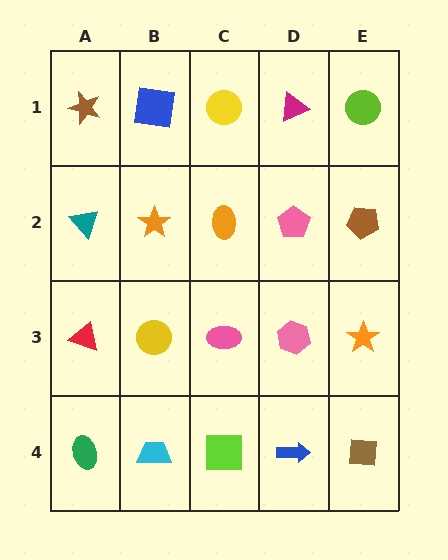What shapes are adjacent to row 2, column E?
A lime circle (row 1, column E), an orange star (row 3, column E), a pink pentagon (row 2, column D).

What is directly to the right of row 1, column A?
A blue square.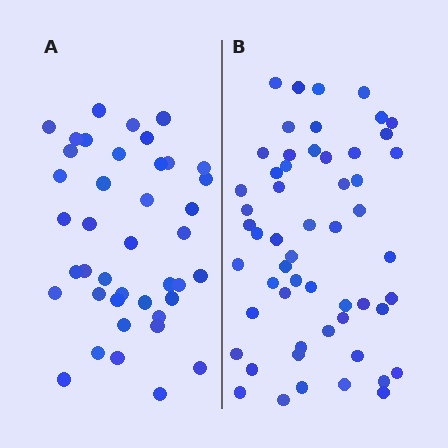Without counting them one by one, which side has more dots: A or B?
Region B (the right region) has more dots.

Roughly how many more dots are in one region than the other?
Region B has approximately 15 more dots than region A.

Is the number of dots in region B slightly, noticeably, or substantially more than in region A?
Region B has noticeably more, but not dramatically so. The ratio is roughly 1.3 to 1.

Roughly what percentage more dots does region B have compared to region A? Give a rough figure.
About 35% more.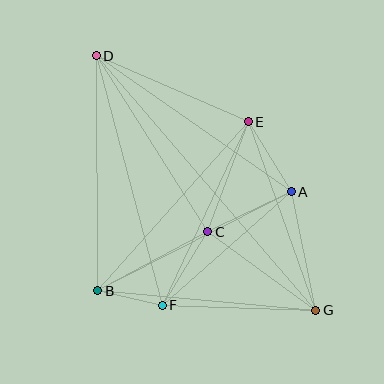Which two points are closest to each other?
Points B and F are closest to each other.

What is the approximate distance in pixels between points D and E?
The distance between D and E is approximately 166 pixels.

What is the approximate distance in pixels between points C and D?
The distance between C and D is approximately 208 pixels.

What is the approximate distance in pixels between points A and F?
The distance between A and F is approximately 172 pixels.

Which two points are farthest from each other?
Points D and G are farthest from each other.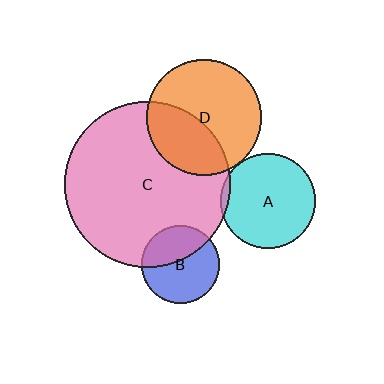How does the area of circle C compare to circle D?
Approximately 2.0 times.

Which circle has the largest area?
Circle C (pink).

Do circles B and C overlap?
Yes.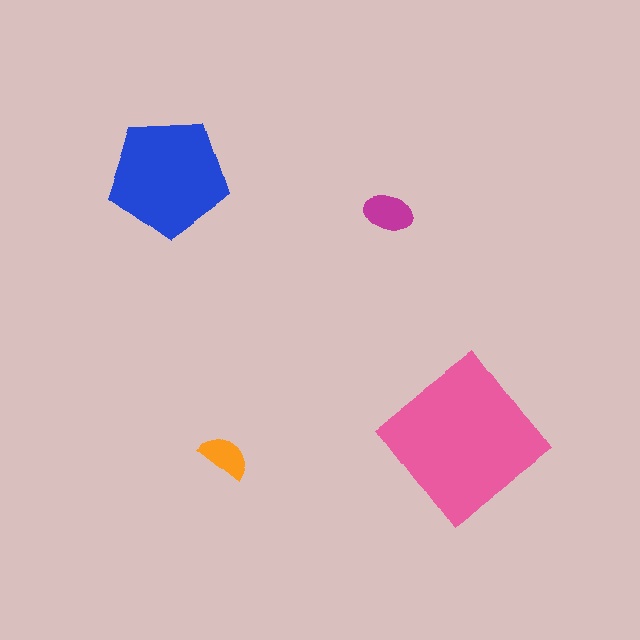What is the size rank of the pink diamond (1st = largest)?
1st.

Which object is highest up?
The blue pentagon is topmost.